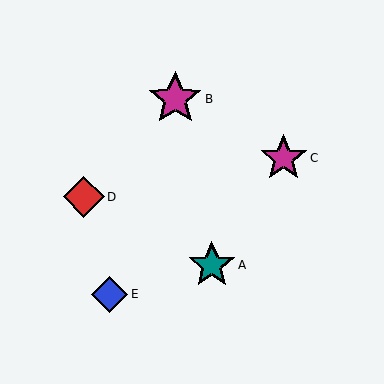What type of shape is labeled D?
Shape D is a red diamond.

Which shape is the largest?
The magenta star (labeled B) is the largest.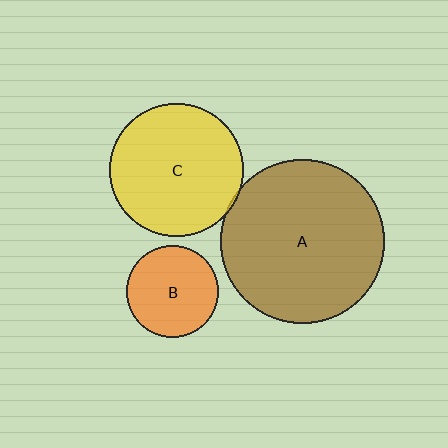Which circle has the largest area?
Circle A (brown).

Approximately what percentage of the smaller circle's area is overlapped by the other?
Approximately 5%.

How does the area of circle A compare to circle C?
Approximately 1.5 times.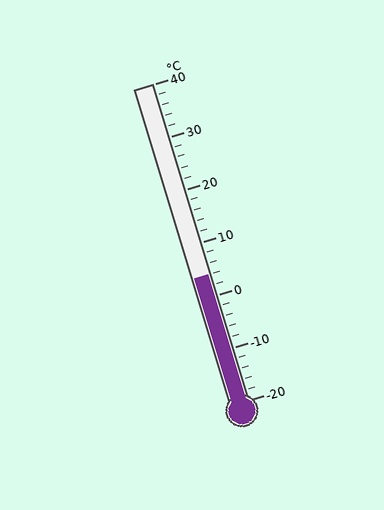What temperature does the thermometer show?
The thermometer shows approximately 4°C.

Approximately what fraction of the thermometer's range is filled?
The thermometer is filled to approximately 40% of its range.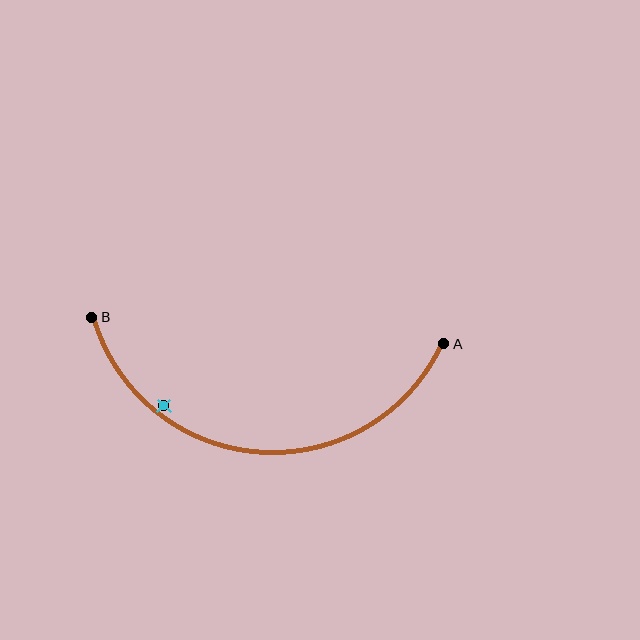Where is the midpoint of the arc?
The arc midpoint is the point on the curve farthest from the straight line joining A and B. It sits below that line.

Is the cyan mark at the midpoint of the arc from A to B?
No — the cyan mark does not lie on the arc at all. It sits slightly inside the curve.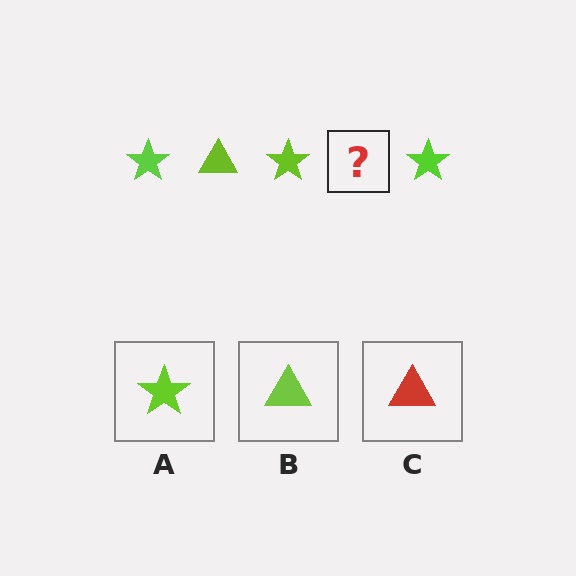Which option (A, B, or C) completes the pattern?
B.